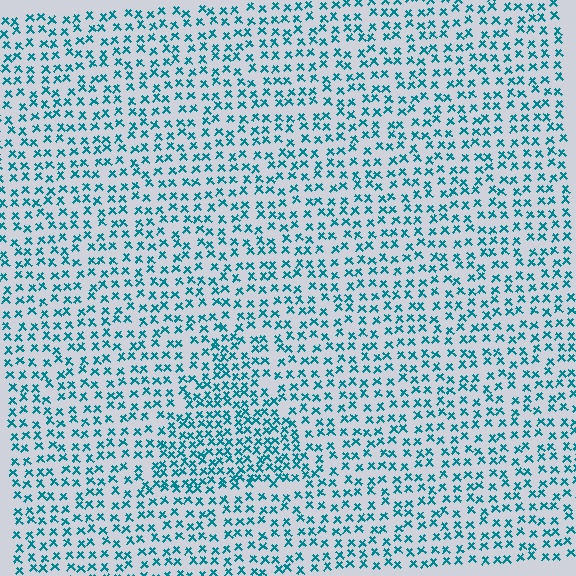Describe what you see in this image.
The image contains small teal elements arranged at two different densities. A triangle-shaped region is visible where the elements are more densely packed than the surrounding area.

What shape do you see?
I see a triangle.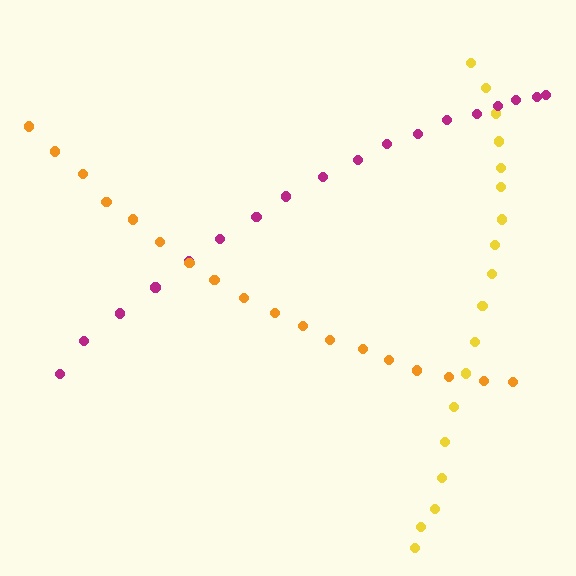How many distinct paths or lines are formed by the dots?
There are 3 distinct paths.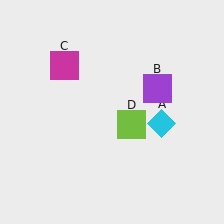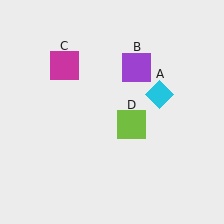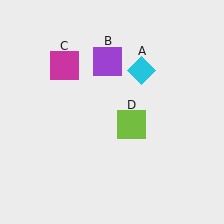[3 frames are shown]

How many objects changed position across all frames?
2 objects changed position: cyan diamond (object A), purple square (object B).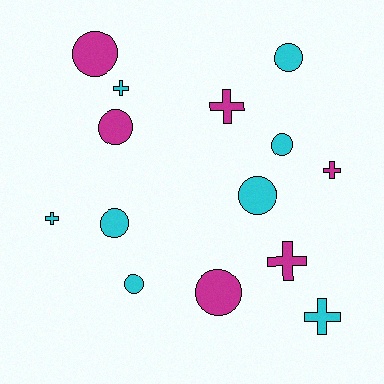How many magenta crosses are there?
There are 3 magenta crosses.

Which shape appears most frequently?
Circle, with 8 objects.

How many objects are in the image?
There are 14 objects.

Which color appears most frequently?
Cyan, with 8 objects.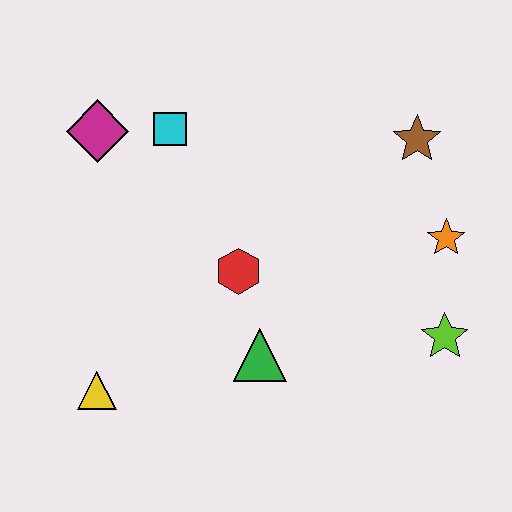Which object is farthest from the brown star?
The yellow triangle is farthest from the brown star.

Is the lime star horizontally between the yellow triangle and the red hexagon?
No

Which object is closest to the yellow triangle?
The green triangle is closest to the yellow triangle.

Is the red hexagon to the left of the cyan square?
No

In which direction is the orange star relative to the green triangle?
The orange star is to the right of the green triangle.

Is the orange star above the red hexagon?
Yes